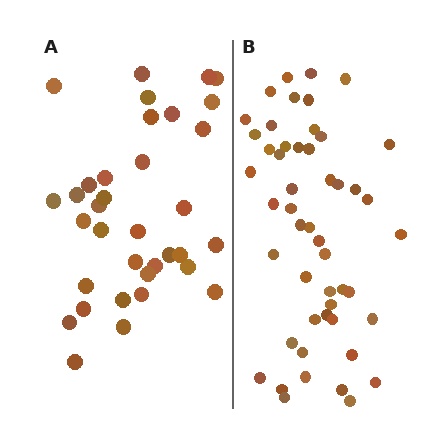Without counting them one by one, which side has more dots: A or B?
Region B (the right region) has more dots.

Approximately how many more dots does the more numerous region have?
Region B has approximately 15 more dots than region A.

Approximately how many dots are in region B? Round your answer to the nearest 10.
About 50 dots.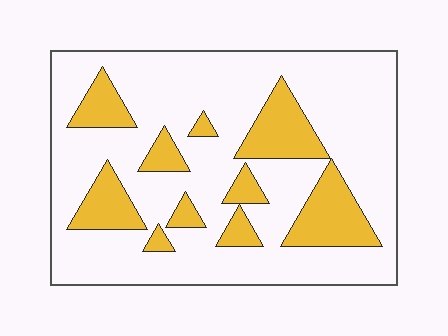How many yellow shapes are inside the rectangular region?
10.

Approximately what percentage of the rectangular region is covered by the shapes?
Approximately 25%.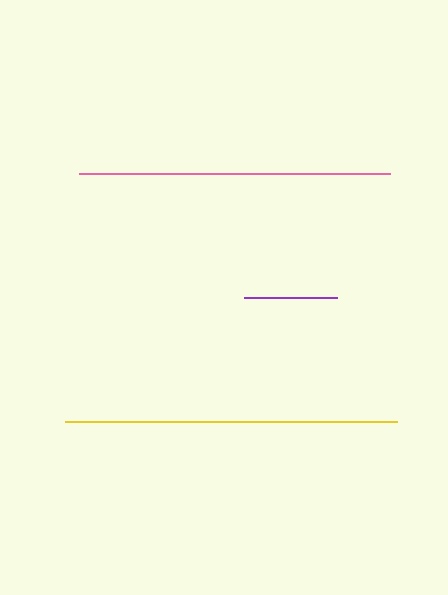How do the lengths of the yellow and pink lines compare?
The yellow and pink lines are approximately the same length.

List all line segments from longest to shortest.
From longest to shortest: yellow, pink, purple.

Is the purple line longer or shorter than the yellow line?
The yellow line is longer than the purple line.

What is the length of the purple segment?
The purple segment is approximately 93 pixels long.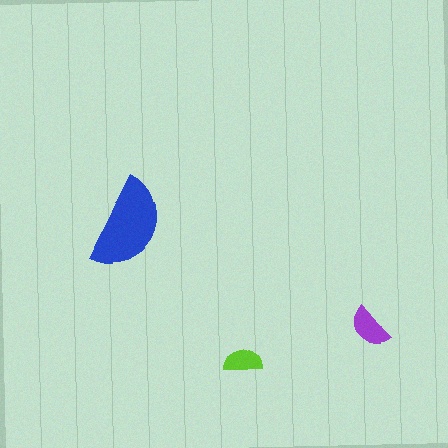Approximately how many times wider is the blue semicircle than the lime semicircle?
About 2.5 times wider.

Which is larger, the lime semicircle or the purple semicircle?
The purple one.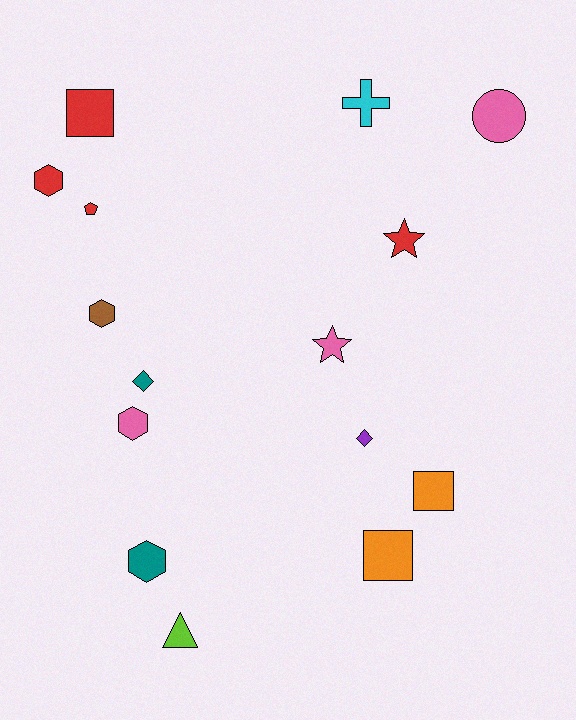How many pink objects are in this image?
There are 3 pink objects.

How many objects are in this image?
There are 15 objects.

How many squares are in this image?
There are 3 squares.